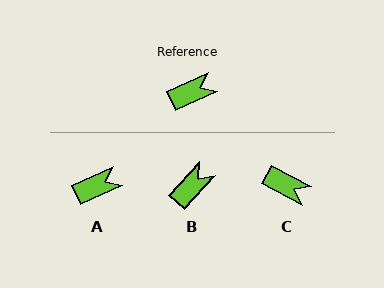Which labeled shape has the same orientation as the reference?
A.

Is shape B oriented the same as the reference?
No, it is off by about 23 degrees.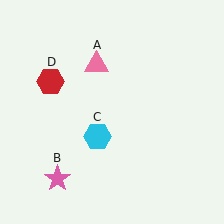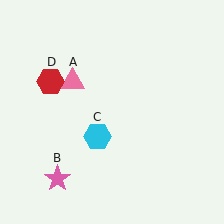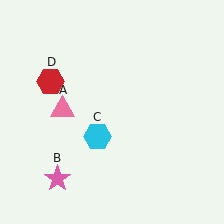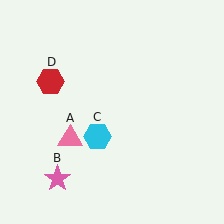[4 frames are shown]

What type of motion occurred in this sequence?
The pink triangle (object A) rotated counterclockwise around the center of the scene.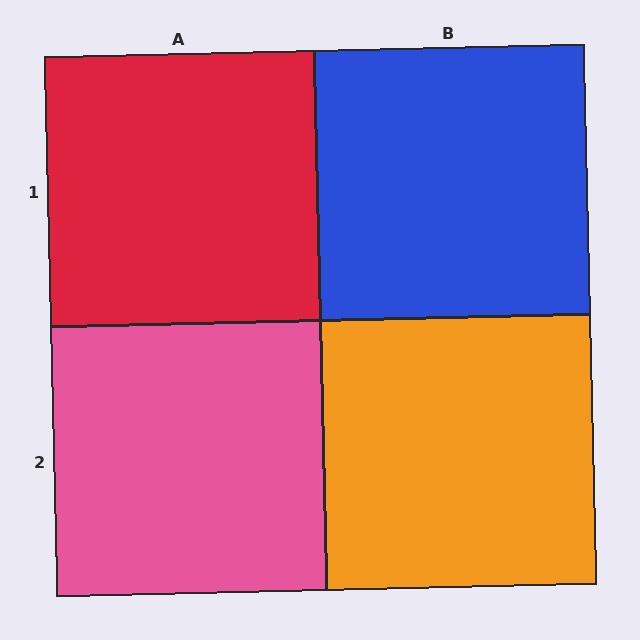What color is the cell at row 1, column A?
Red.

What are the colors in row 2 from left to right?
Pink, orange.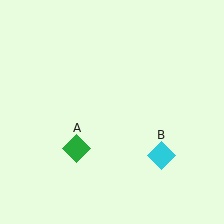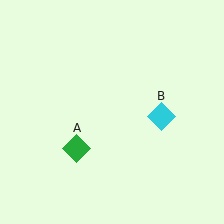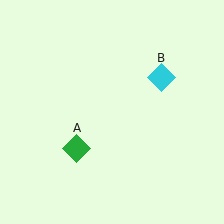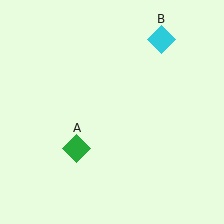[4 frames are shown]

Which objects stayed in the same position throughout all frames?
Green diamond (object A) remained stationary.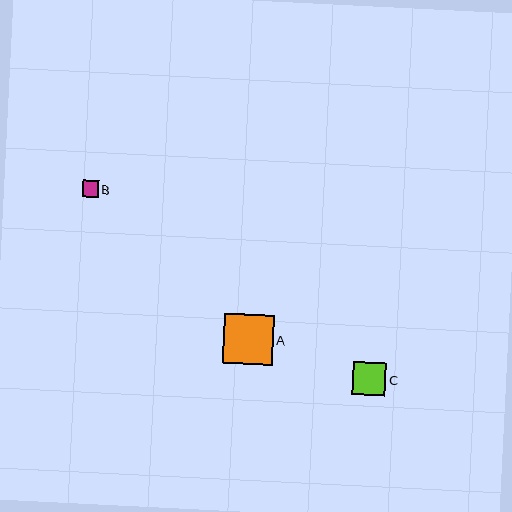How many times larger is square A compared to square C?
Square A is approximately 1.5 times the size of square C.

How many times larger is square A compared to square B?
Square A is approximately 3.0 times the size of square B.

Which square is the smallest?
Square B is the smallest with a size of approximately 16 pixels.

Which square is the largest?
Square A is the largest with a size of approximately 50 pixels.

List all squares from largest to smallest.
From largest to smallest: A, C, B.